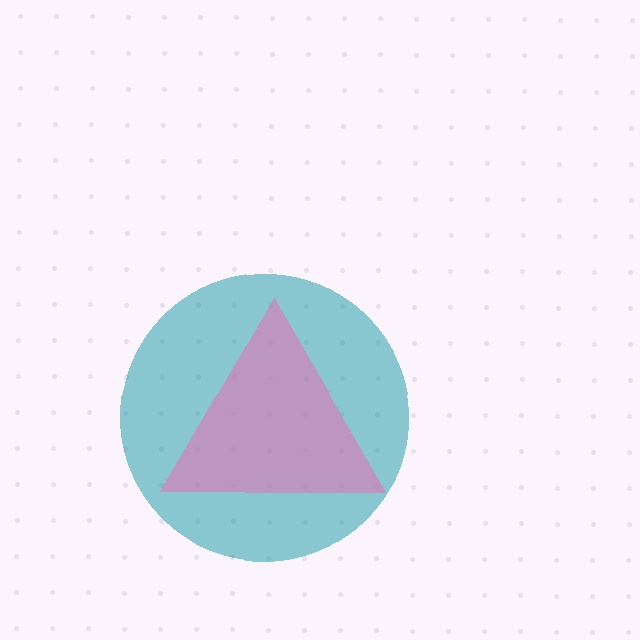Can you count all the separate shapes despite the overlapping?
Yes, there are 2 separate shapes.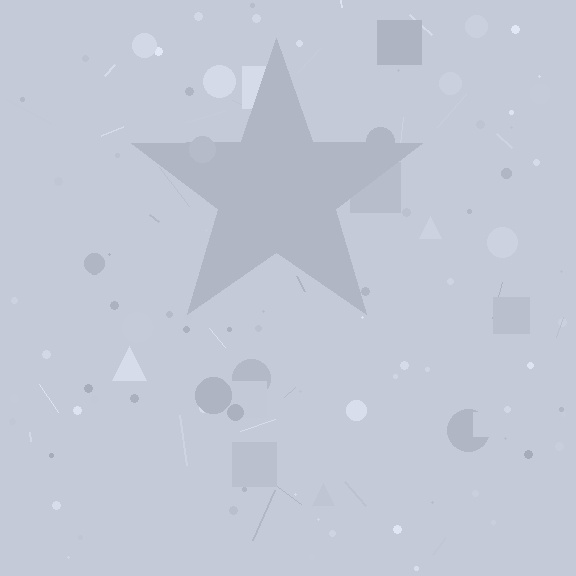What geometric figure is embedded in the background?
A star is embedded in the background.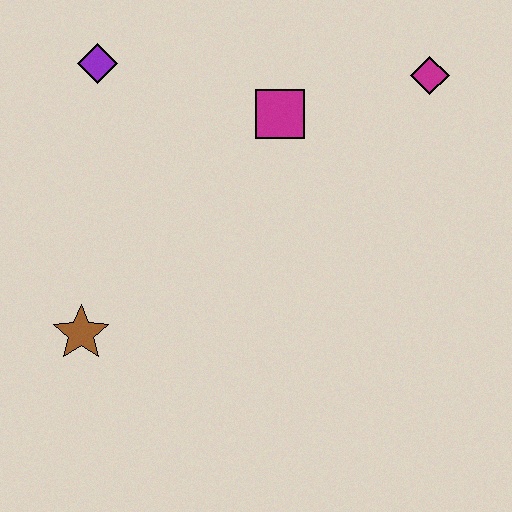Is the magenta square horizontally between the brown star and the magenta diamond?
Yes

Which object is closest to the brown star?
The purple diamond is closest to the brown star.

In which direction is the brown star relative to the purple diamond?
The brown star is below the purple diamond.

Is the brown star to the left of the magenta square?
Yes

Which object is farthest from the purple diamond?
The magenta diamond is farthest from the purple diamond.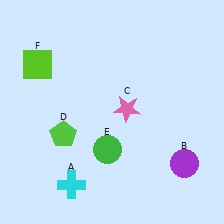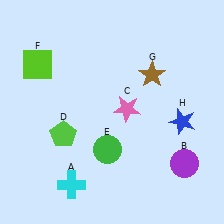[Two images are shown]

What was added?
A brown star (G), a blue star (H) were added in Image 2.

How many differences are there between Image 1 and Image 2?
There are 2 differences between the two images.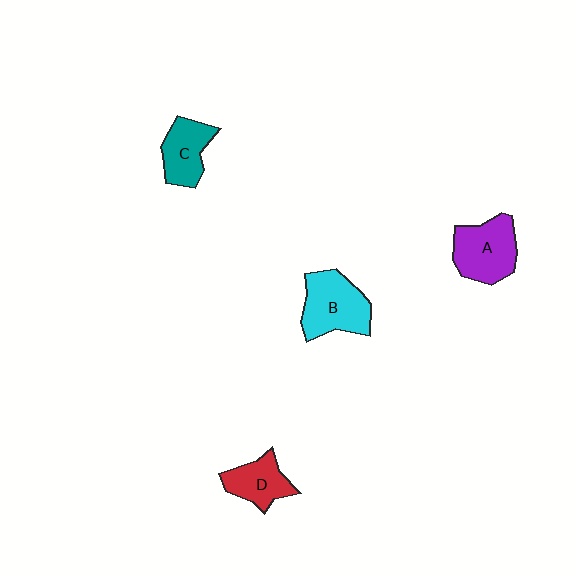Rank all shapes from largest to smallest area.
From largest to smallest: B (cyan), A (purple), C (teal), D (red).